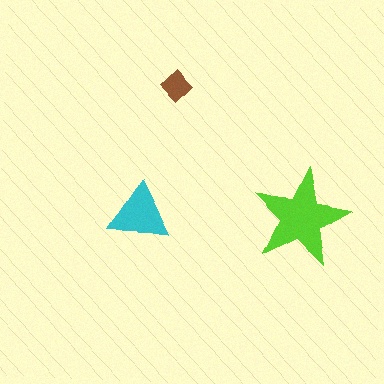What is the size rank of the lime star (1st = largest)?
1st.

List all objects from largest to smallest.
The lime star, the cyan triangle, the brown diamond.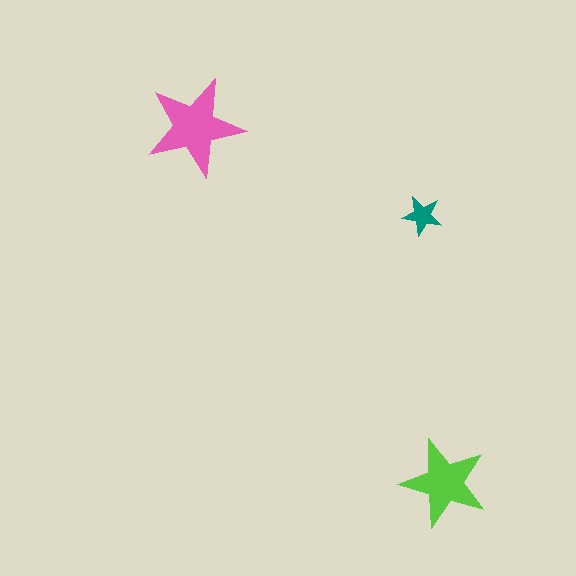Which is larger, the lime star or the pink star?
The pink one.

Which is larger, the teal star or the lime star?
The lime one.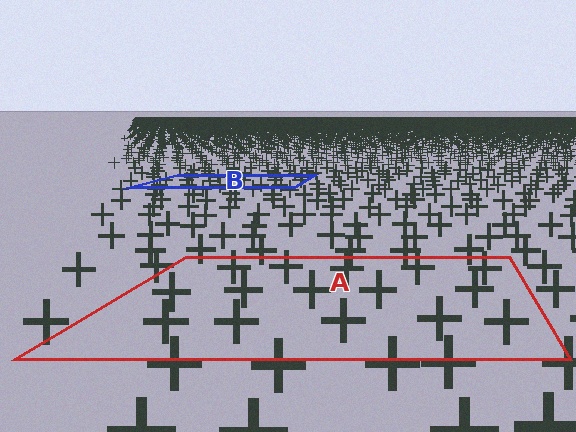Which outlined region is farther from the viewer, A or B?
Region B is farther from the viewer — the texture elements inside it appear smaller and more densely packed.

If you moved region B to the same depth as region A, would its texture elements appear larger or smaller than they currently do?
They would appear larger. At a closer depth, the same texture elements are projected at a bigger on-screen size.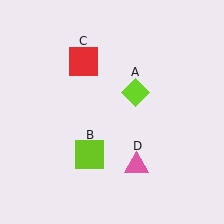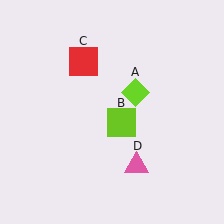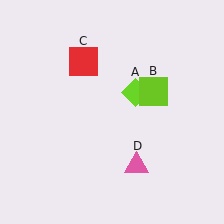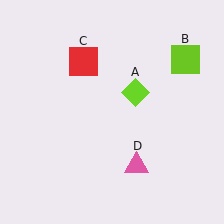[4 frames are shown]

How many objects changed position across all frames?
1 object changed position: lime square (object B).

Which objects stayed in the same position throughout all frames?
Lime diamond (object A) and red square (object C) and pink triangle (object D) remained stationary.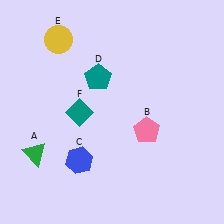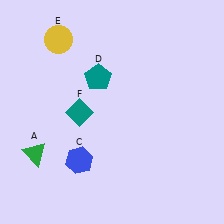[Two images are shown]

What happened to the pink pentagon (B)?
The pink pentagon (B) was removed in Image 2. It was in the bottom-right area of Image 1.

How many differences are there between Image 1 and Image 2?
There is 1 difference between the two images.